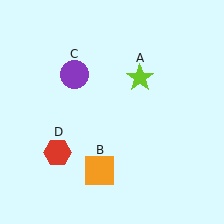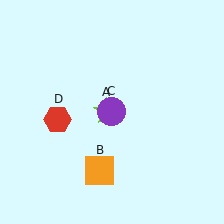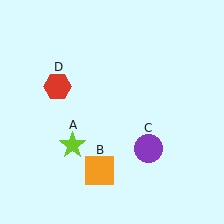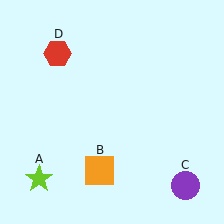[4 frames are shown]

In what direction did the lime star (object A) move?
The lime star (object A) moved down and to the left.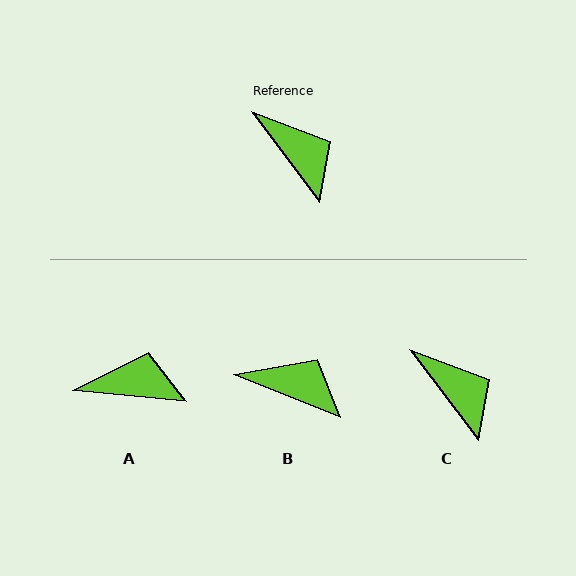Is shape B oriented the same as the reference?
No, it is off by about 31 degrees.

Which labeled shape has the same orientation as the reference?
C.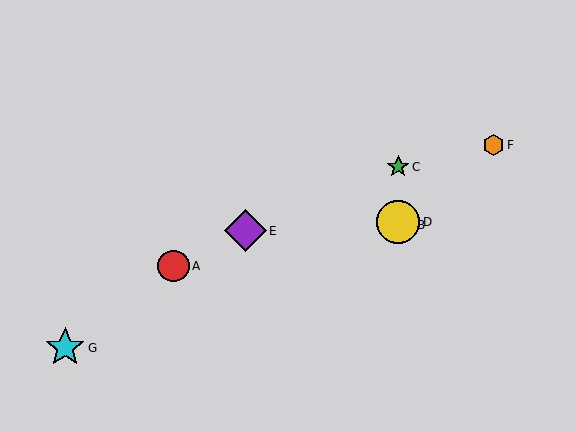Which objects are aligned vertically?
Objects B, C, D are aligned vertically.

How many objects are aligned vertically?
3 objects (B, C, D) are aligned vertically.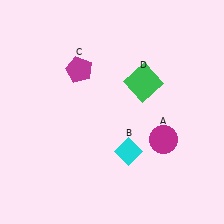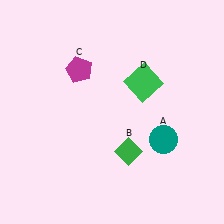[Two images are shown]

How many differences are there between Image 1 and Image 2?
There are 2 differences between the two images.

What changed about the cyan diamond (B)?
In Image 1, B is cyan. In Image 2, it changed to green.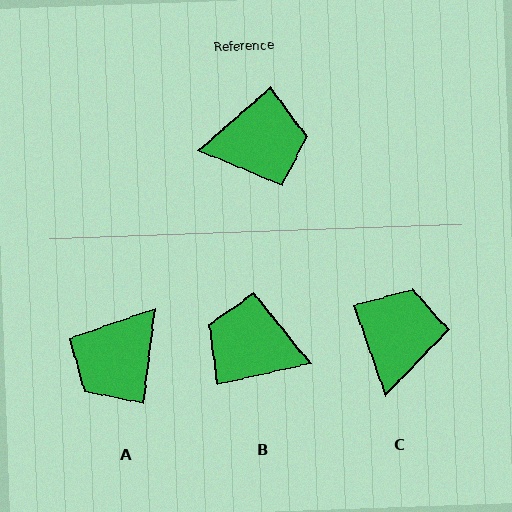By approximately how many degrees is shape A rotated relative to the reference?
Approximately 138 degrees clockwise.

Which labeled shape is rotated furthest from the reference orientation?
B, about 152 degrees away.